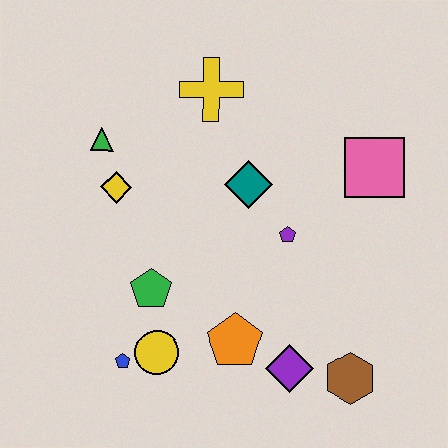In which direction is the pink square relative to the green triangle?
The pink square is to the right of the green triangle.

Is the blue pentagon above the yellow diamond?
No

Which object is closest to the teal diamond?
The purple pentagon is closest to the teal diamond.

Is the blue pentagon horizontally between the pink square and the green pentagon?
No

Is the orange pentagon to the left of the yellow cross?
No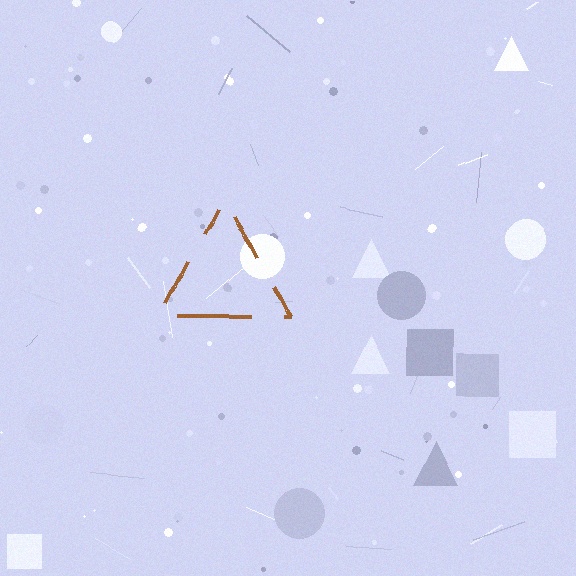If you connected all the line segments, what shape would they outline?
They would outline a triangle.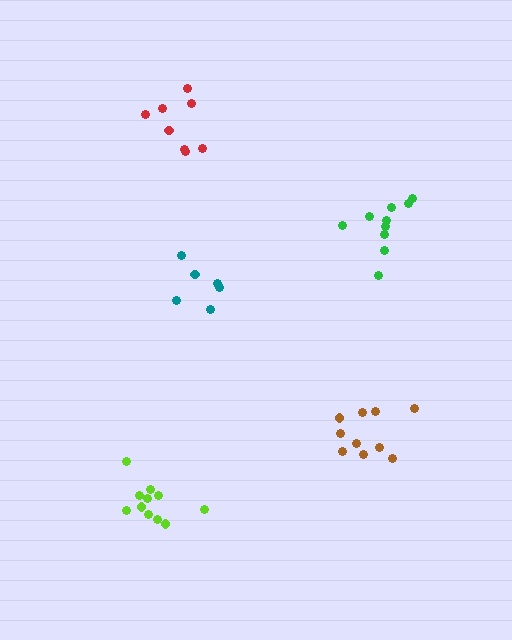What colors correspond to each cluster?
The clusters are colored: lime, red, brown, teal, green.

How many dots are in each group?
Group 1: 11 dots, Group 2: 8 dots, Group 3: 10 dots, Group 4: 6 dots, Group 5: 10 dots (45 total).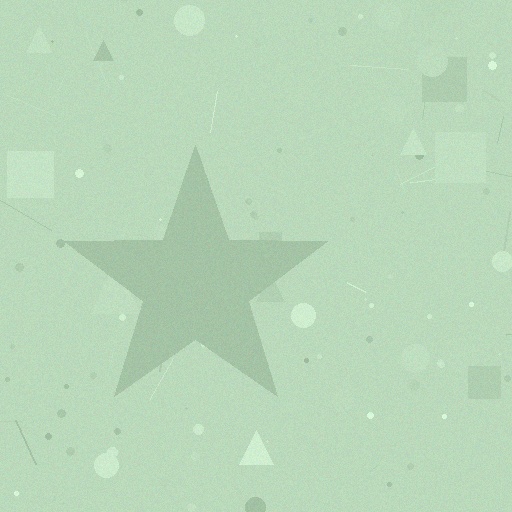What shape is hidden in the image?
A star is hidden in the image.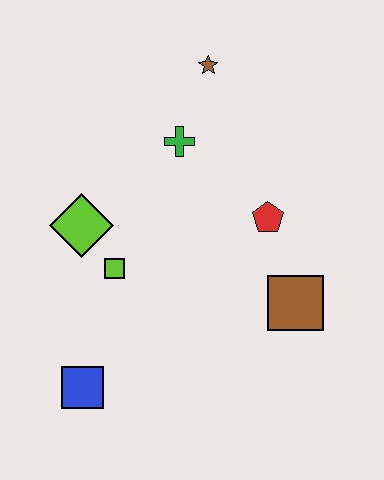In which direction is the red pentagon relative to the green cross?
The red pentagon is to the right of the green cross.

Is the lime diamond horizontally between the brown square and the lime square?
No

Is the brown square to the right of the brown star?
Yes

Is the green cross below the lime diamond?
No